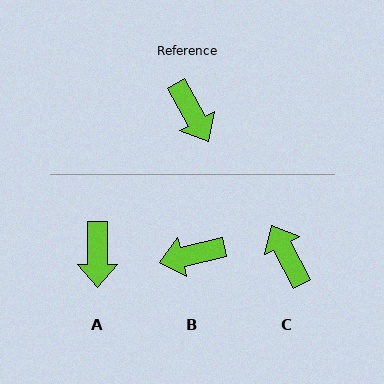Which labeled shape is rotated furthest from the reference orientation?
C, about 178 degrees away.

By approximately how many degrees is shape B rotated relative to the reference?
Approximately 106 degrees clockwise.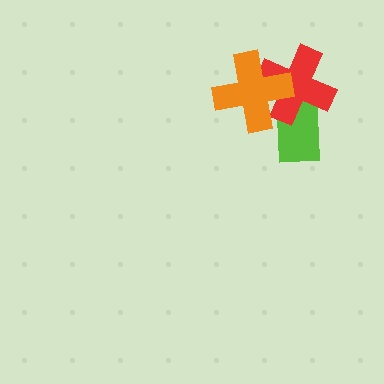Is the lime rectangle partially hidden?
Yes, it is partially covered by another shape.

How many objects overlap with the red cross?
2 objects overlap with the red cross.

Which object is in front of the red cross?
The orange cross is in front of the red cross.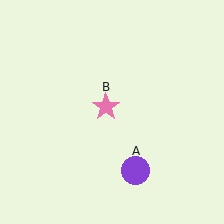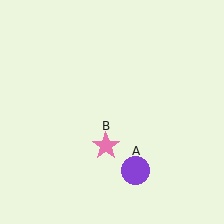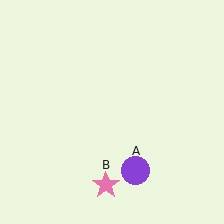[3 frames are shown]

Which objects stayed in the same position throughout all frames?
Purple circle (object A) remained stationary.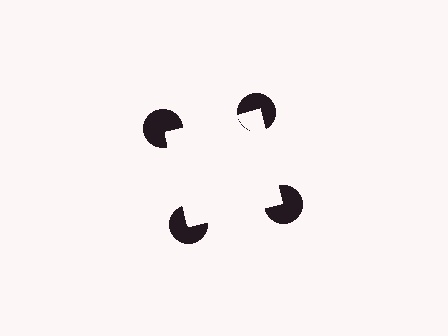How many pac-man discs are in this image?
There are 4 — one at each vertex of the illusory square.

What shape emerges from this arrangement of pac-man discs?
An illusory square — its edges are inferred from the aligned wedge cuts in the pac-man discs, not physically drawn.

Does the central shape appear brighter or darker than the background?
It typically appears slightly brighter than the background, even though no actual brightness change is drawn.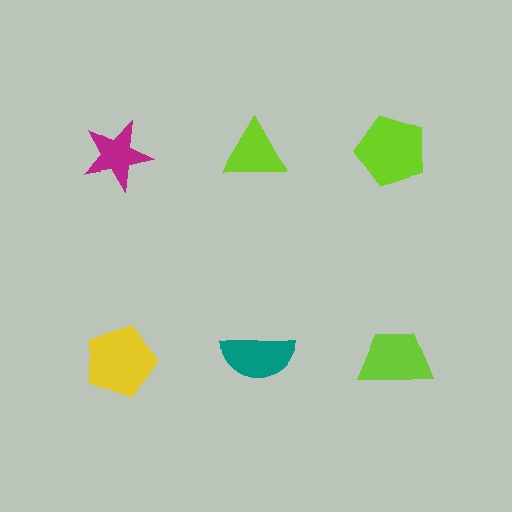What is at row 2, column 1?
A yellow pentagon.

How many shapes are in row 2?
3 shapes.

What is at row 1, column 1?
A magenta star.